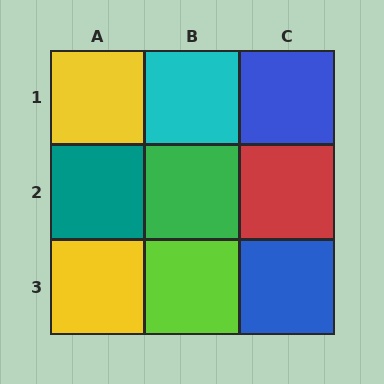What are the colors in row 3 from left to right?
Yellow, lime, blue.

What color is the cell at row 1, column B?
Cyan.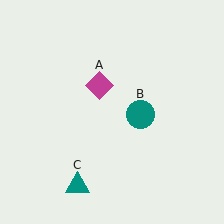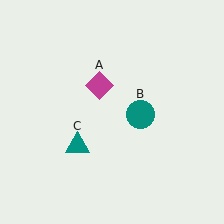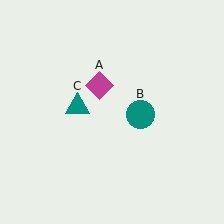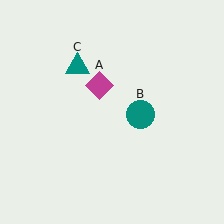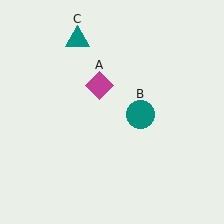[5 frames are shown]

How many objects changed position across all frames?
1 object changed position: teal triangle (object C).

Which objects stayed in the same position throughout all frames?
Magenta diamond (object A) and teal circle (object B) remained stationary.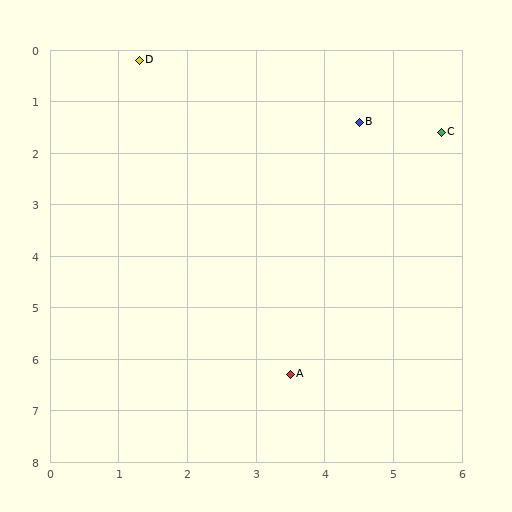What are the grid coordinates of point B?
Point B is at approximately (4.5, 1.4).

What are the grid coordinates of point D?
Point D is at approximately (1.3, 0.2).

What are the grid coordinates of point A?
Point A is at approximately (3.5, 6.3).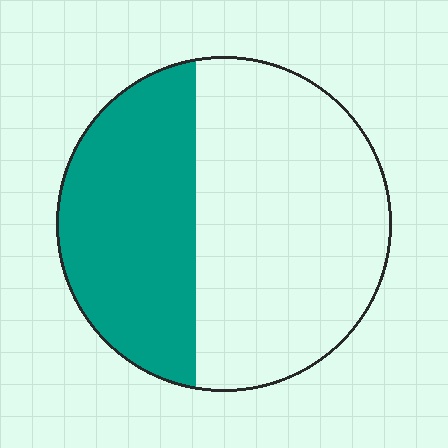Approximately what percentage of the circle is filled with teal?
Approximately 40%.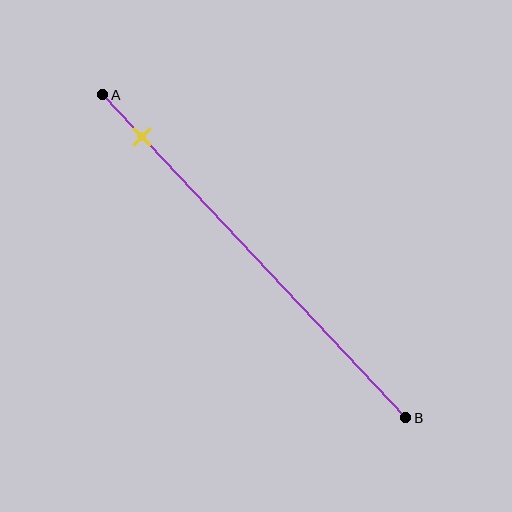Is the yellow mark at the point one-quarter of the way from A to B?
No, the mark is at about 15% from A, not at the 25% one-quarter point.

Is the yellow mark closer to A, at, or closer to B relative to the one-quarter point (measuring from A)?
The yellow mark is closer to point A than the one-quarter point of segment AB.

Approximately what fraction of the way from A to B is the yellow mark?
The yellow mark is approximately 15% of the way from A to B.